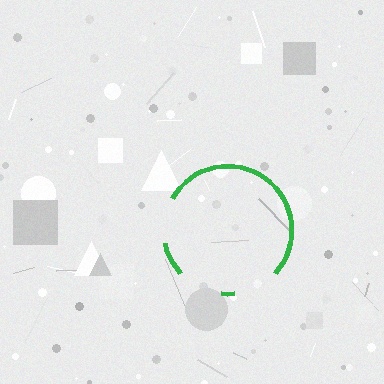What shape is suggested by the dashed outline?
The dashed outline suggests a circle.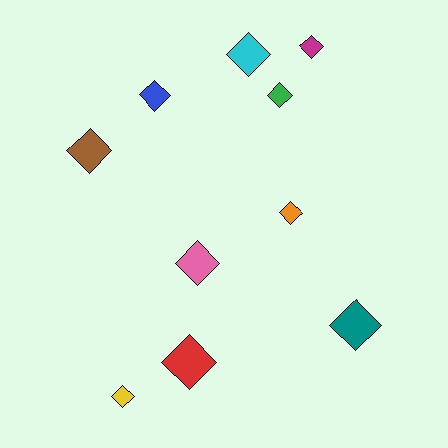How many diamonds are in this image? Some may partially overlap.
There are 10 diamonds.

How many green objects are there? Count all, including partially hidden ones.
There is 1 green object.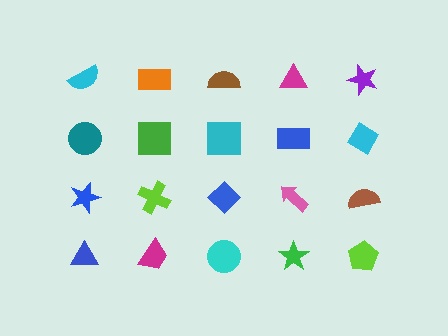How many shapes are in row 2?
5 shapes.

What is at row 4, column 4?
A green star.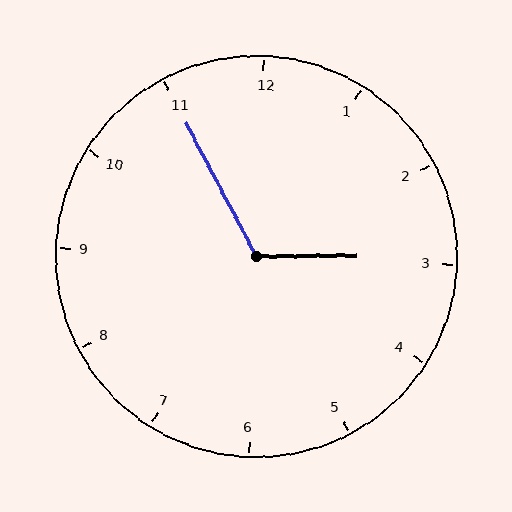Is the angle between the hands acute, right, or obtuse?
It is obtuse.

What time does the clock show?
2:55.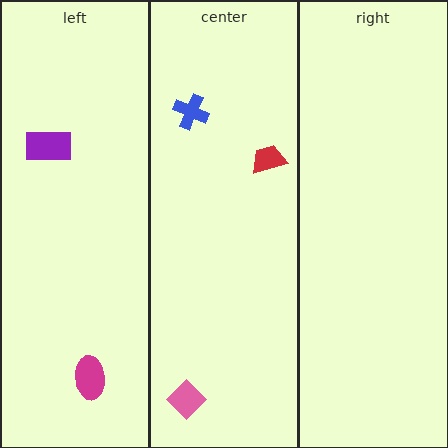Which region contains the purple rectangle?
The left region.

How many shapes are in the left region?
2.